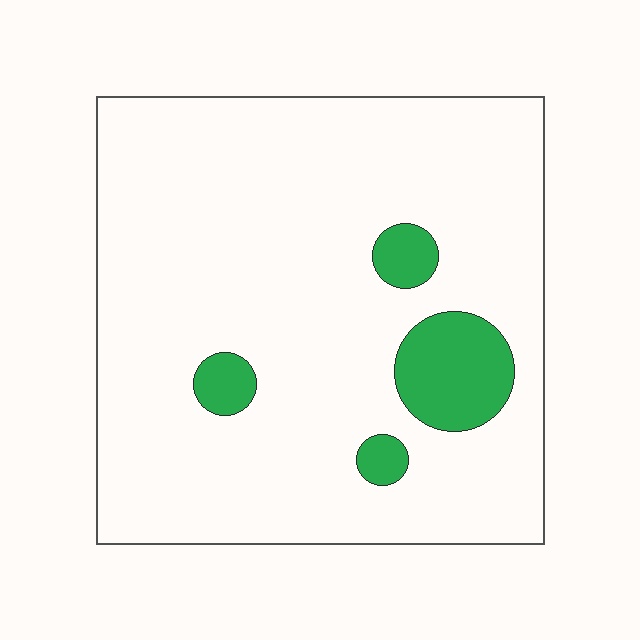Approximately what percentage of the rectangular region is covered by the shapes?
Approximately 10%.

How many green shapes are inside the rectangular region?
4.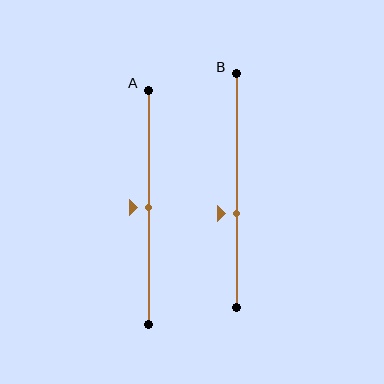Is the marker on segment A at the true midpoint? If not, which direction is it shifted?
Yes, the marker on segment A is at the true midpoint.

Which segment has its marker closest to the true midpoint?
Segment A has its marker closest to the true midpoint.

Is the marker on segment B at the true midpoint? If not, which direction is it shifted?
No, the marker on segment B is shifted downward by about 10% of the segment length.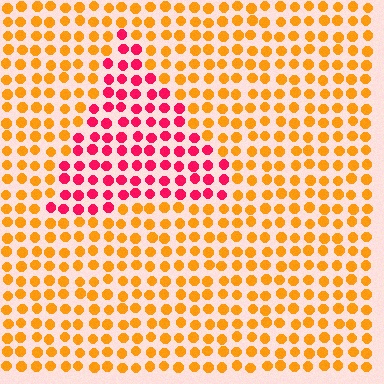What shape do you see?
I see a triangle.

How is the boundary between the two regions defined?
The boundary is defined purely by a slight shift in hue (about 55 degrees). Spacing, size, and orientation are identical on both sides.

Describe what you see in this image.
The image is filled with small orange elements in a uniform arrangement. A triangle-shaped region is visible where the elements are tinted to a slightly different hue, forming a subtle color boundary.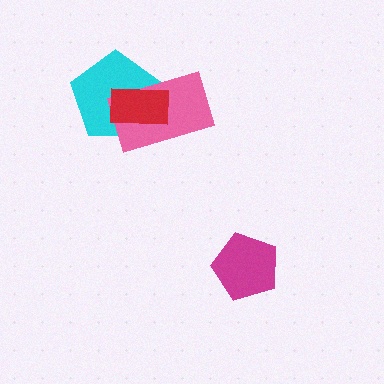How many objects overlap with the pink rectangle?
2 objects overlap with the pink rectangle.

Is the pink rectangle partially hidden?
Yes, it is partially covered by another shape.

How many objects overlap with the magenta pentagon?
0 objects overlap with the magenta pentagon.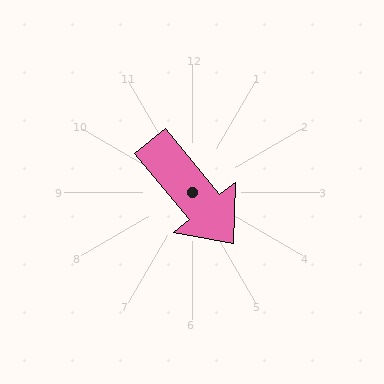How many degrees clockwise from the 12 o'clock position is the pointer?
Approximately 141 degrees.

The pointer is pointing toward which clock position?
Roughly 5 o'clock.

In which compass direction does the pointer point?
Southeast.